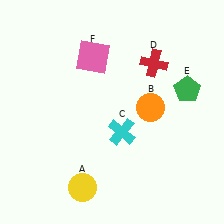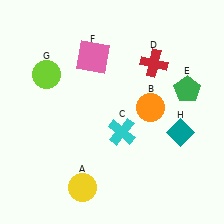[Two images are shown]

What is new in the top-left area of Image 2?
A lime circle (G) was added in the top-left area of Image 2.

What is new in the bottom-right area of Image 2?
A teal diamond (H) was added in the bottom-right area of Image 2.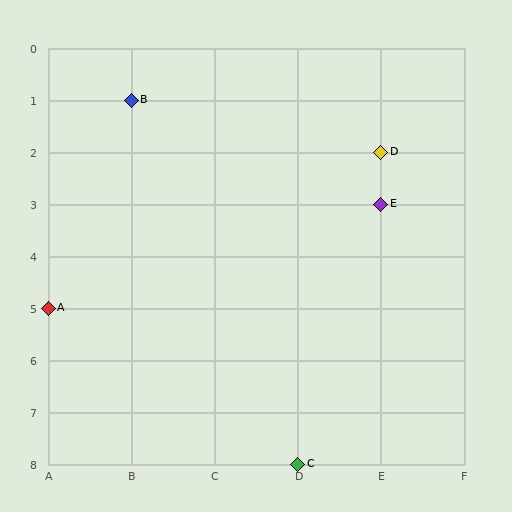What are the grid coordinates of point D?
Point D is at grid coordinates (E, 2).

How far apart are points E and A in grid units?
Points E and A are 4 columns and 2 rows apart (about 4.5 grid units diagonally).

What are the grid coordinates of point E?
Point E is at grid coordinates (E, 3).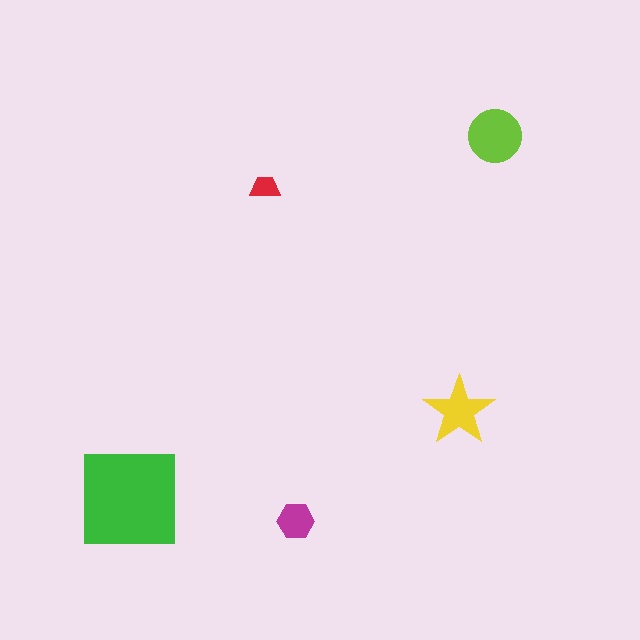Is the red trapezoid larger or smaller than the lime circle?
Smaller.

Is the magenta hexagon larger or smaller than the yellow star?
Smaller.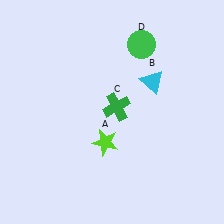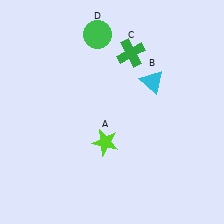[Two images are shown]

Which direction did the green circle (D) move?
The green circle (D) moved left.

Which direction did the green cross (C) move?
The green cross (C) moved up.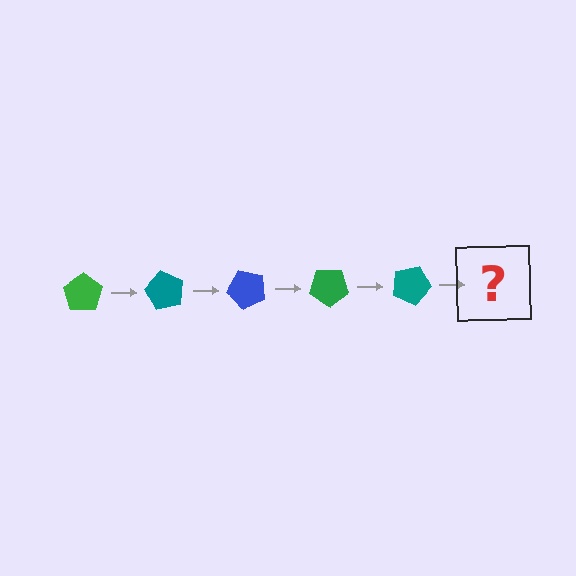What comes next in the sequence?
The next element should be a blue pentagon, rotated 300 degrees from the start.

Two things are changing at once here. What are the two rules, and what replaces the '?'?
The two rules are that it rotates 60 degrees each step and the color cycles through green, teal, and blue. The '?' should be a blue pentagon, rotated 300 degrees from the start.